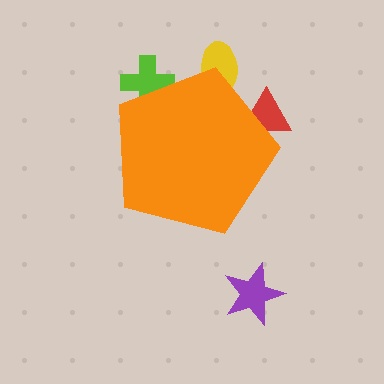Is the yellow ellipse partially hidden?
Yes, the yellow ellipse is partially hidden behind the orange pentagon.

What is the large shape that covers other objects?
An orange pentagon.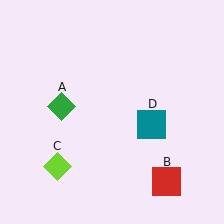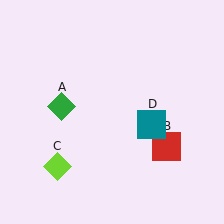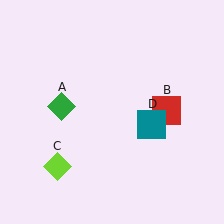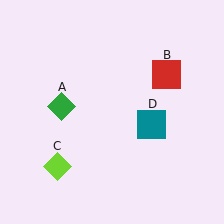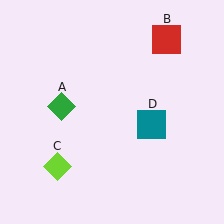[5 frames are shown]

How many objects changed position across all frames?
1 object changed position: red square (object B).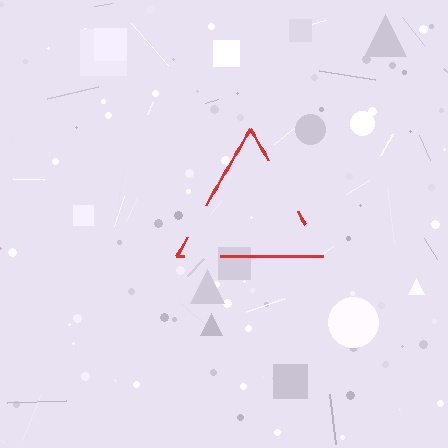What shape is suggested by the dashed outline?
The dashed outline suggests a triangle.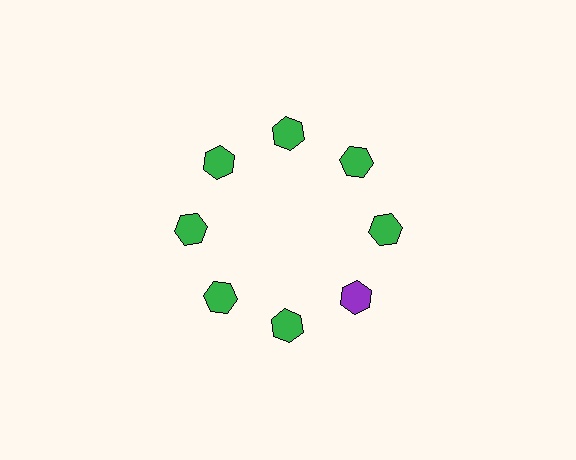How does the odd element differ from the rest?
It has a different color: purple instead of green.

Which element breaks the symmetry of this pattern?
The purple hexagon at roughly the 4 o'clock position breaks the symmetry. All other shapes are green hexagons.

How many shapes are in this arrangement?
There are 8 shapes arranged in a ring pattern.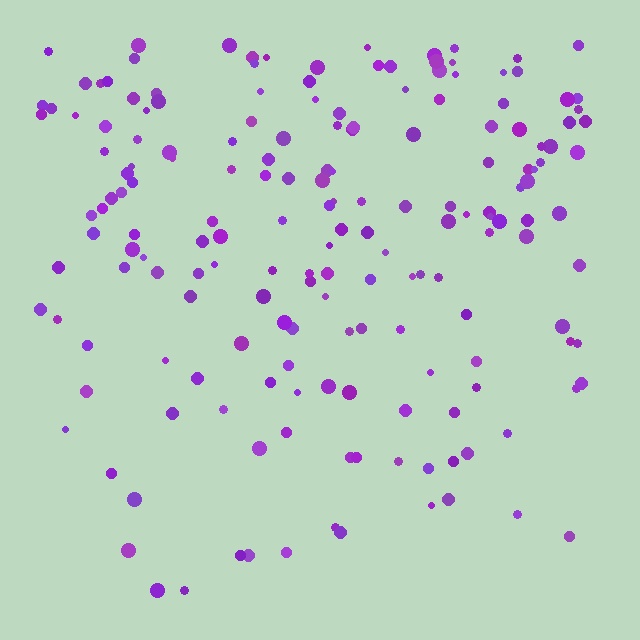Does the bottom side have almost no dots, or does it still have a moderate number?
Still a moderate number, just noticeably fewer than the top.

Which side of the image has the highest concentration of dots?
The top.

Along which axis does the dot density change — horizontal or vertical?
Vertical.